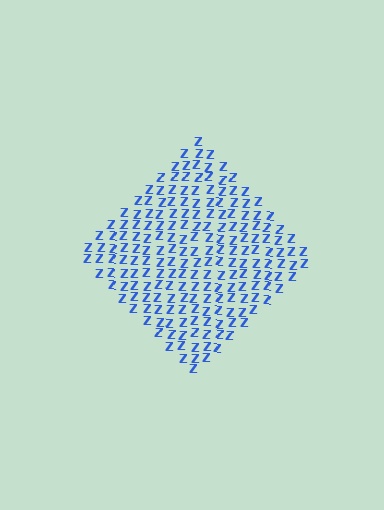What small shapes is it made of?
It is made of small letter Z's.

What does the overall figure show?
The overall figure shows a diamond.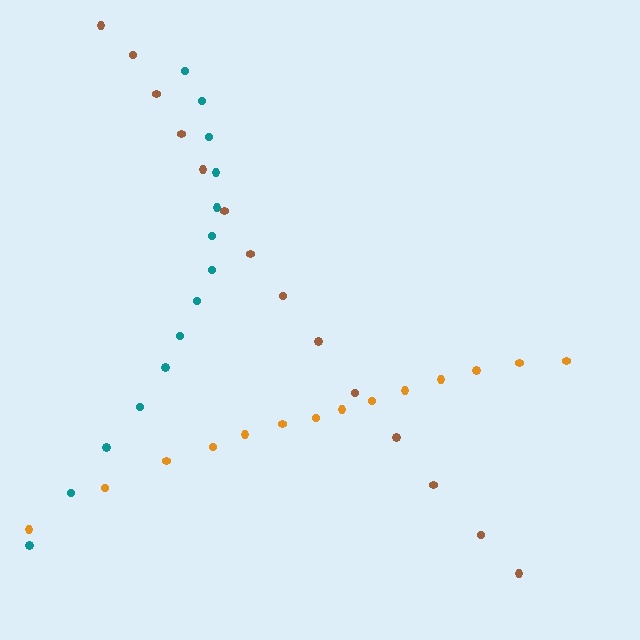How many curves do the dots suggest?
There are 3 distinct paths.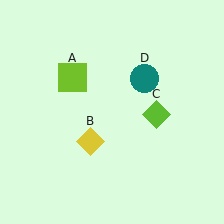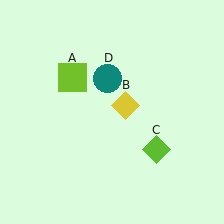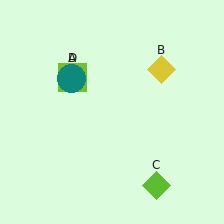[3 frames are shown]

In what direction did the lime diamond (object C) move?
The lime diamond (object C) moved down.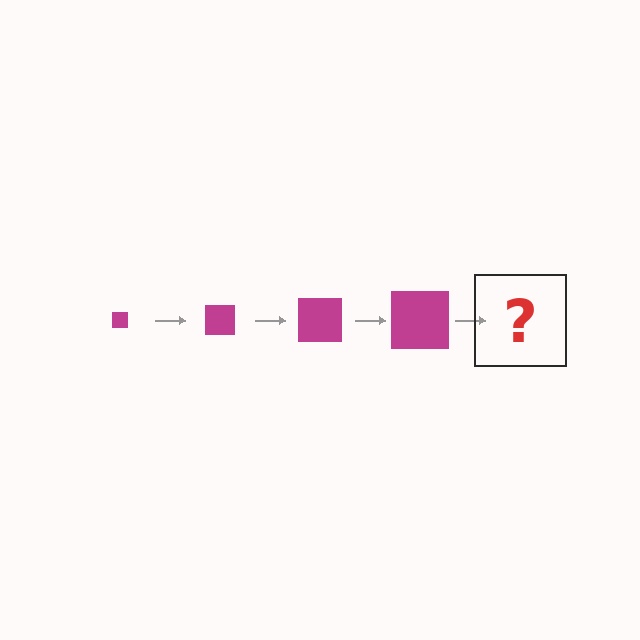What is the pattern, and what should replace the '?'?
The pattern is that the square gets progressively larger each step. The '?' should be a magenta square, larger than the previous one.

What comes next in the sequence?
The next element should be a magenta square, larger than the previous one.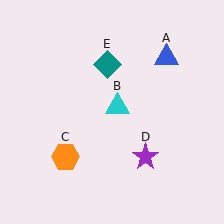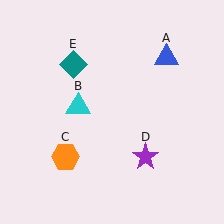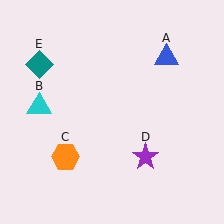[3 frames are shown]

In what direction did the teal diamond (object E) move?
The teal diamond (object E) moved left.